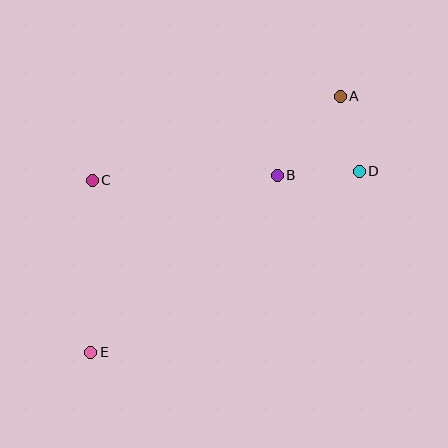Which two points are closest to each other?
Points A and D are closest to each other.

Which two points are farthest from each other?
Points A and E are farthest from each other.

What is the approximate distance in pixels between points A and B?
The distance between A and B is approximately 101 pixels.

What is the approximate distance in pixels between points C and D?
The distance between C and D is approximately 267 pixels.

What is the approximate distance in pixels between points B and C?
The distance between B and C is approximately 185 pixels.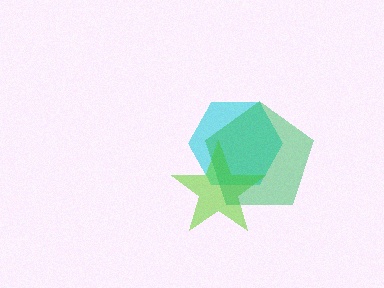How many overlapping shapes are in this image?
There are 3 overlapping shapes in the image.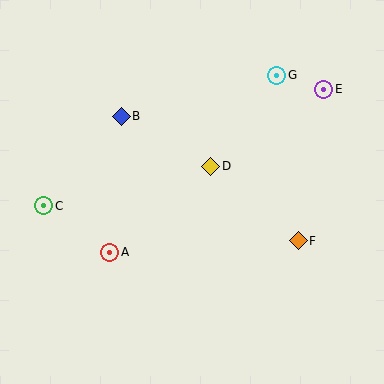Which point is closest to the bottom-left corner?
Point A is closest to the bottom-left corner.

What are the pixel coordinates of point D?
Point D is at (210, 166).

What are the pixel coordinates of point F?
Point F is at (298, 241).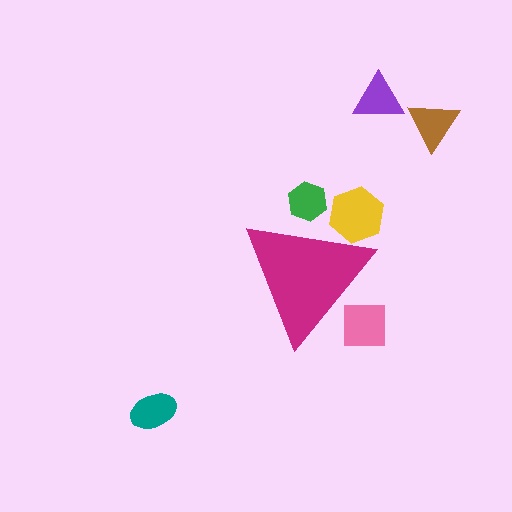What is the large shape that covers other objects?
A magenta triangle.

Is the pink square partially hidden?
Yes, the pink square is partially hidden behind the magenta triangle.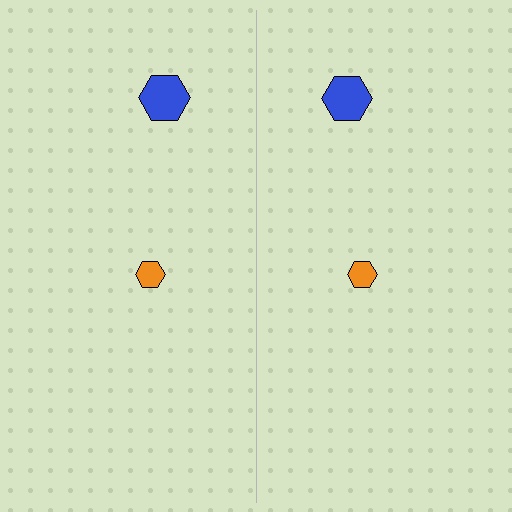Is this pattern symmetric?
Yes, this pattern has bilateral (reflection) symmetry.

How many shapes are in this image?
There are 4 shapes in this image.